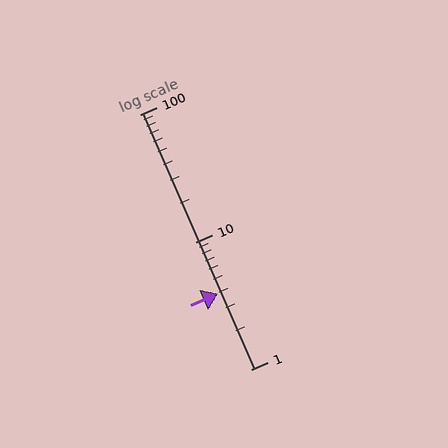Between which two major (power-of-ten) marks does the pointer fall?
The pointer is between 1 and 10.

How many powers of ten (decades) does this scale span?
The scale spans 2 decades, from 1 to 100.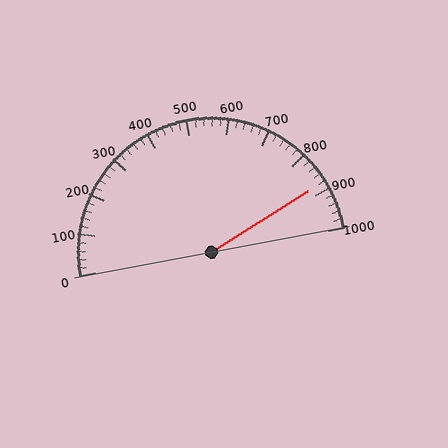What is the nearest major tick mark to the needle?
The nearest major tick mark is 900.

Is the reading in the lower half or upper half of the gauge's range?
The reading is in the upper half of the range (0 to 1000).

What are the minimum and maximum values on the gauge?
The gauge ranges from 0 to 1000.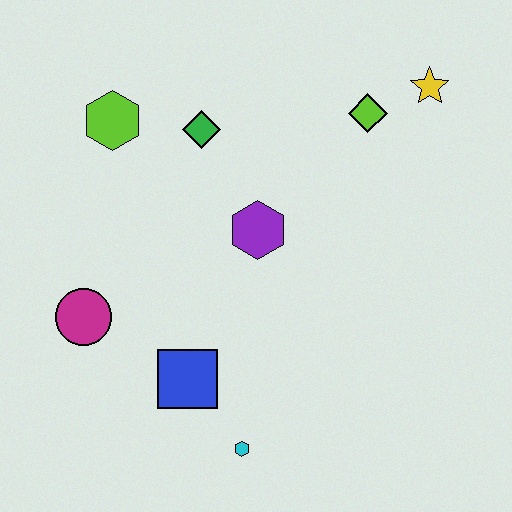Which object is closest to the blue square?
The cyan hexagon is closest to the blue square.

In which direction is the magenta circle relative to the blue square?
The magenta circle is to the left of the blue square.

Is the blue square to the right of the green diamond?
No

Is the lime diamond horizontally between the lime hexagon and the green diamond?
No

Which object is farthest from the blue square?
The yellow star is farthest from the blue square.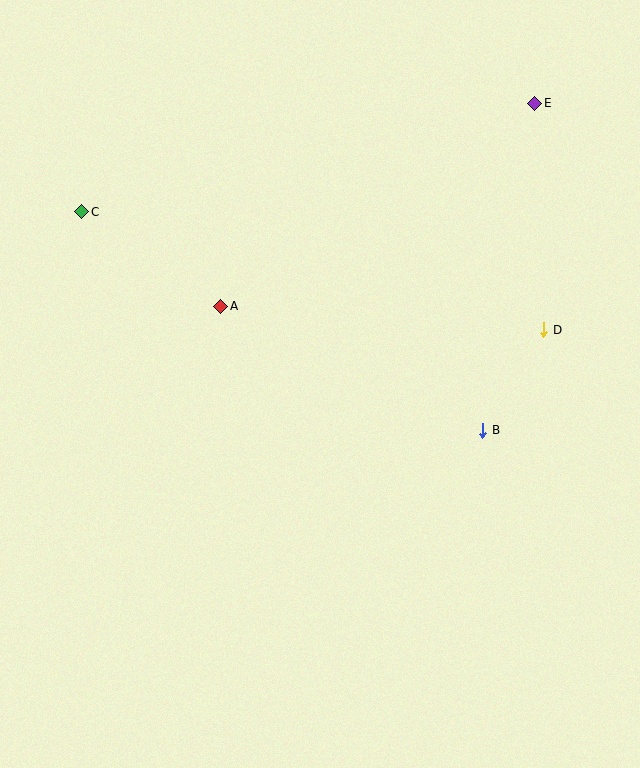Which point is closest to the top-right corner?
Point E is closest to the top-right corner.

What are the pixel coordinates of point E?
Point E is at (535, 103).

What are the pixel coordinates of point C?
Point C is at (82, 212).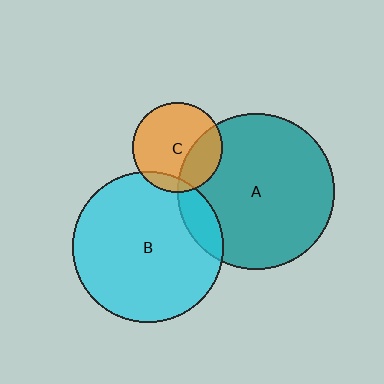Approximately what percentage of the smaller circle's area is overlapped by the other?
Approximately 10%.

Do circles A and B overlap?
Yes.